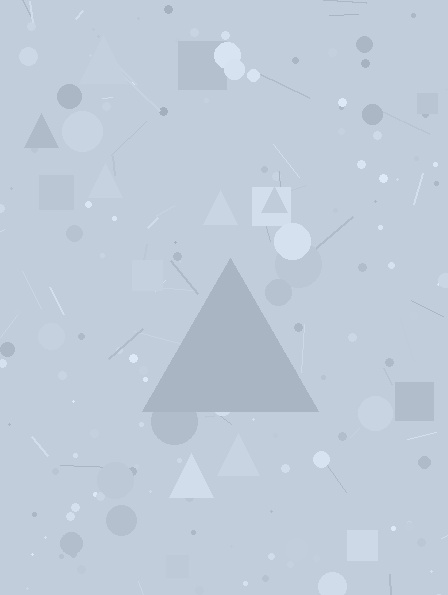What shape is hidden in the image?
A triangle is hidden in the image.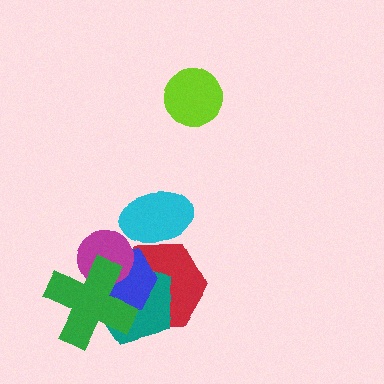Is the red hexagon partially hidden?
Yes, it is partially covered by another shape.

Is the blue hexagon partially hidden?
Yes, it is partially covered by another shape.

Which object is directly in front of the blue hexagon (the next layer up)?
The magenta circle is directly in front of the blue hexagon.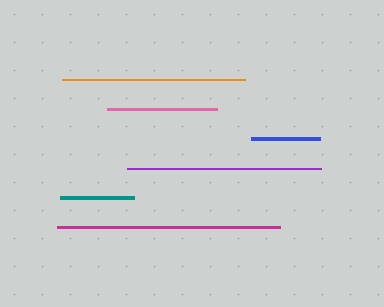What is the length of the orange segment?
The orange segment is approximately 182 pixels long.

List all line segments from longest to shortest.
From longest to shortest: magenta, purple, orange, pink, teal, blue.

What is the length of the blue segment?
The blue segment is approximately 69 pixels long.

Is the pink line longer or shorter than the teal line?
The pink line is longer than the teal line.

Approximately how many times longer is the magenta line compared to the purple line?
The magenta line is approximately 1.1 times the length of the purple line.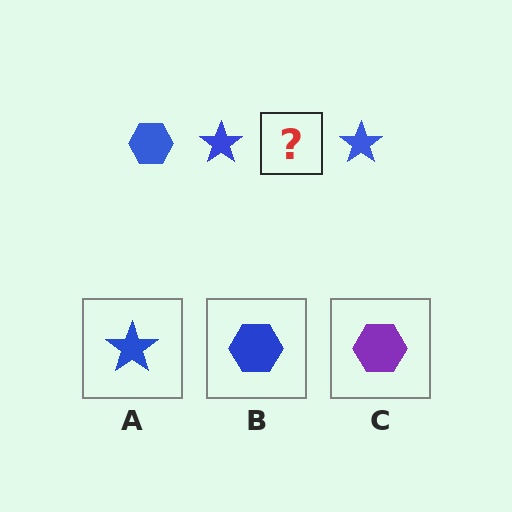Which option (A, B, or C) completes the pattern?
B.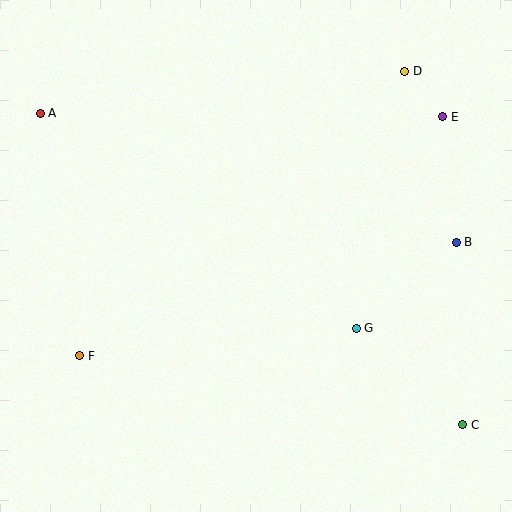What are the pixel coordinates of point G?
Point G is at (356, 328).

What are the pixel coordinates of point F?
Point F is at (80, 356).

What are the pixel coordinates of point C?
Point C is at (463, 425).